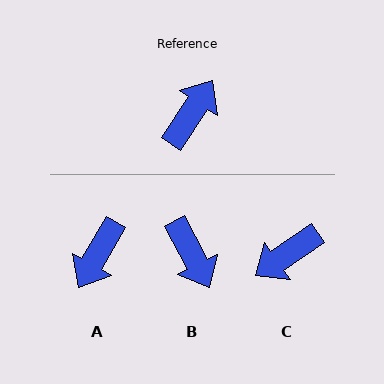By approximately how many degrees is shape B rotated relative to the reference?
Approximately 119 degrees clockwise.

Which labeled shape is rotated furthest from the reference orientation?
A, about 176 degrees away.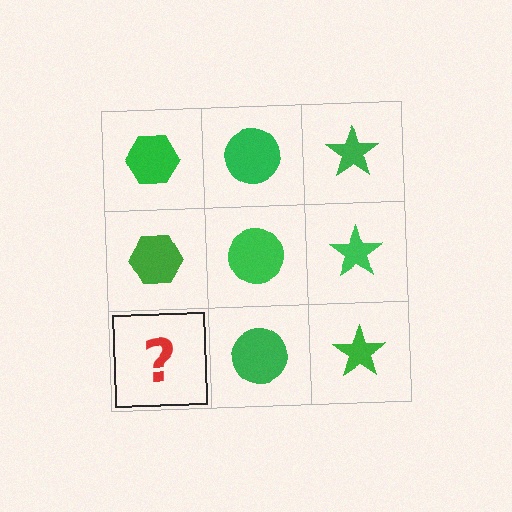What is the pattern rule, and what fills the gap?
The rule is that each column has a consistent shape. The gap should be filled with a green hexagon.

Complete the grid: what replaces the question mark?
The question mark should be replaced with a green hexagon.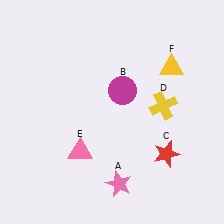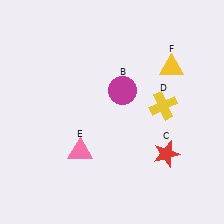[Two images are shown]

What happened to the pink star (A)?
The pink star (A) was removed in Image 2. It was in the bottom-right area of Image 1.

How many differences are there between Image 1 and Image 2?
There is 1 difference between the two images.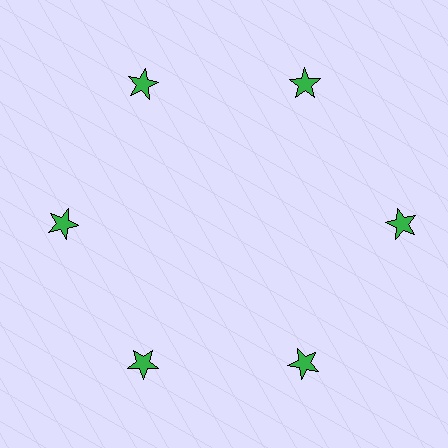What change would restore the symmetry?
The symmetry would be restored by moving it inward, back onto the ring so that all 6 stars sit at equal angles and equal distance from the center.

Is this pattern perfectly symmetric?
No. The 6 green stars are arranged in a ring, but one element near the 3 o'clock position is pushed outward from the center, breaking the 6-fold rotational symmetry.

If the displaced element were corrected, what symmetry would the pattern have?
It would have 6-fold rotational symmetry — the pattern would map onto itself every 60 degrees.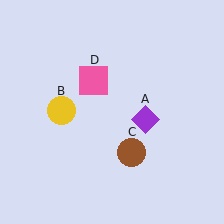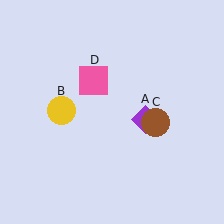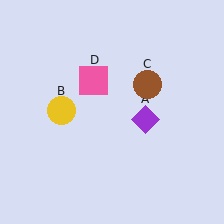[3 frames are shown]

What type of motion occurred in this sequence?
The brown circle (object C) rotated counterclockwise around the center of the scene.